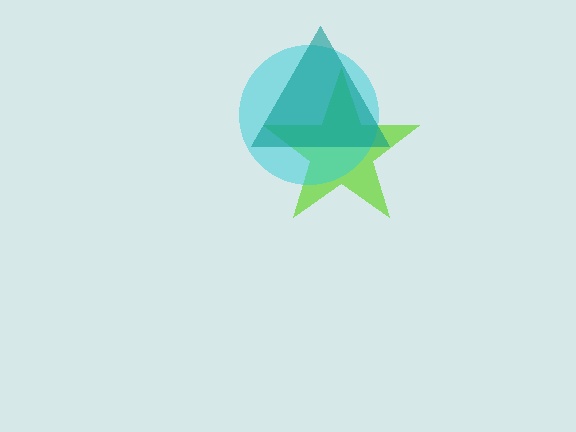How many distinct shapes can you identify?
There are 3 distinct shapes: a lime star, a cyan circle, a teal triangle.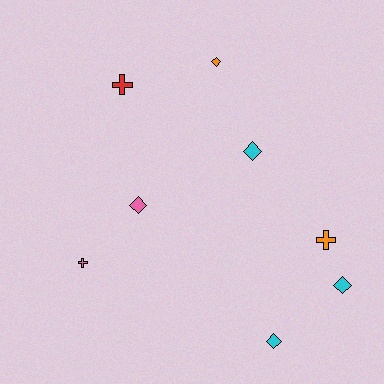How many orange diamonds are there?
There is 1 orange diamond.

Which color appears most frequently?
Cyan, with 3 objects.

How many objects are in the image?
There are 8 objects.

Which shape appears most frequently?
Diamond, with 5 objects.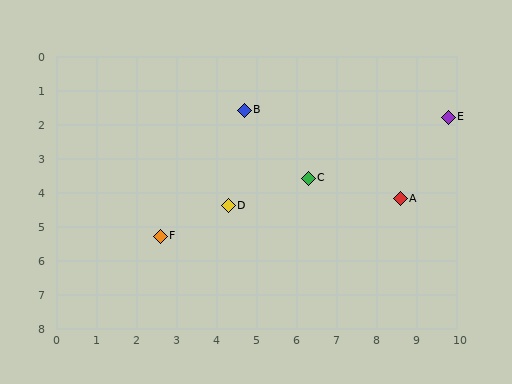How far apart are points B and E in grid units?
Points B and E are about 5.1 grid units apart.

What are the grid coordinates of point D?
Point D is at approximately (4.3, 4.4).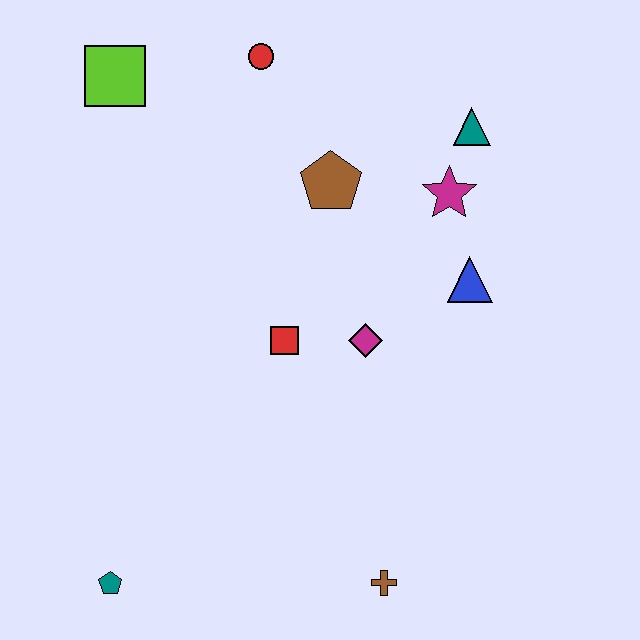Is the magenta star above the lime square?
No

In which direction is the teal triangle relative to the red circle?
The teal triangle is to the right of the red circle.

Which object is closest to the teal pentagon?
The brown cross is closest to the teal pentagon.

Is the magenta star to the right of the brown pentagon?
Yes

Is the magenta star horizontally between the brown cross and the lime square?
No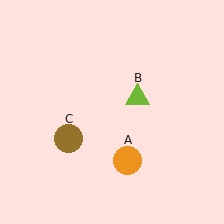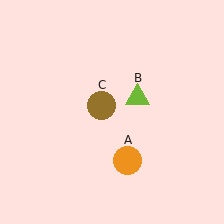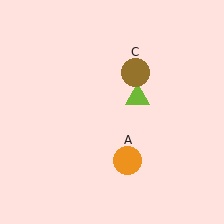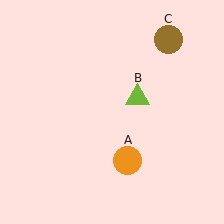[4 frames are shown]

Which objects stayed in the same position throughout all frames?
Orange circle (object A) and lime triangle (object B) remained stationary.